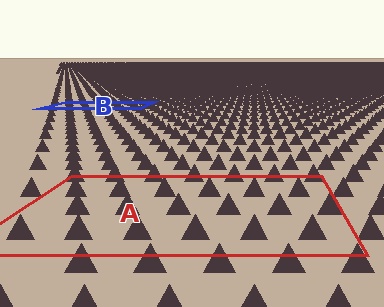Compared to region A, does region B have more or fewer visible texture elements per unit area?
Region B has more texture elements per unit area — they are packed more densely because it is farther away.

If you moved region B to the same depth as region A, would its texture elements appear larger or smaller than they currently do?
They would appear larger. At a closer depth, the same texture elements are projected at a bigger on-screen size.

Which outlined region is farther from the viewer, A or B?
Region B is farther from the viewer — the texture elements inside it appear smaller and more densely packed.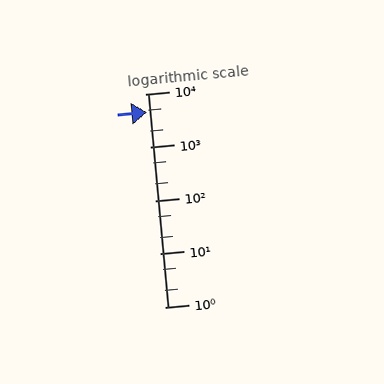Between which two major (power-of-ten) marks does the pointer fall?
The pointer is between 1000 and 10000.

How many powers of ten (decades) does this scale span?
The scale spans 4 decades, from 1 to 10000.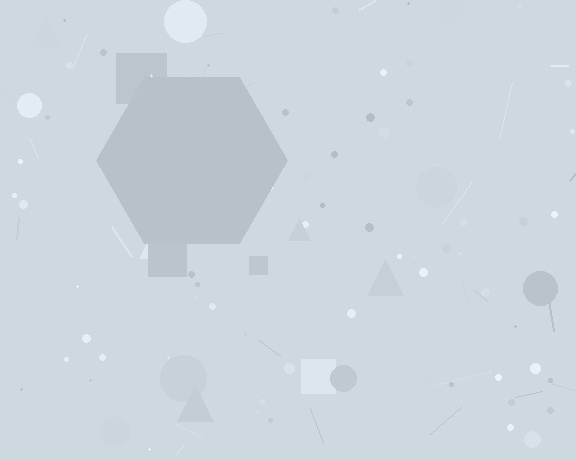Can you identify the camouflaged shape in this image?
The camouflaged shape is a hexagon.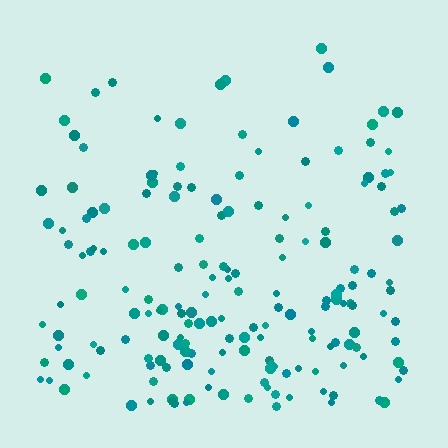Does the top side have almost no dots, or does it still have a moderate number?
Still a moderate number, just noticeably fewer than the bottom.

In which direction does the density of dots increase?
From top to bottom, with the bottom side densest.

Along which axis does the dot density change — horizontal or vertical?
Vertical.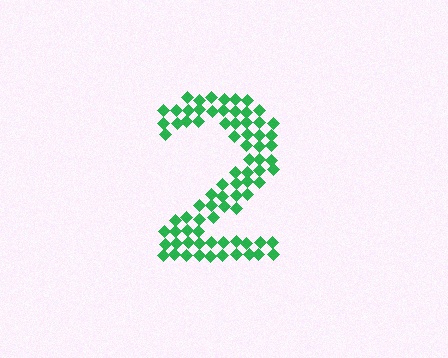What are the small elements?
The small elements are diamonds.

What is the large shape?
The large shape is the digit 2.